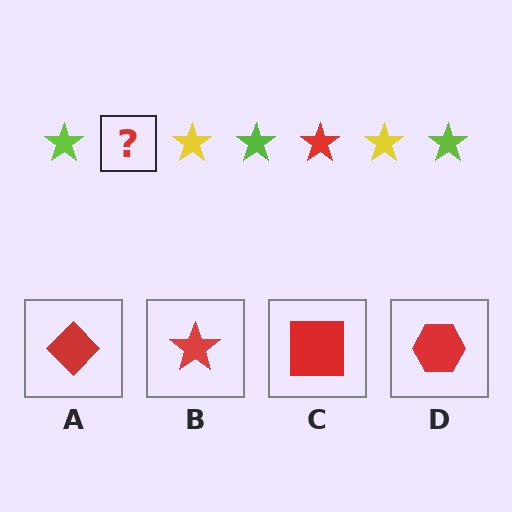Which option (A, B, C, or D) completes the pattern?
B.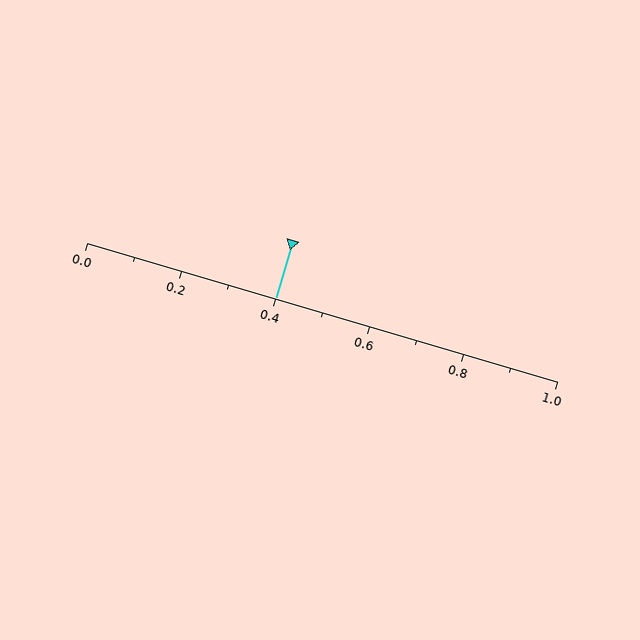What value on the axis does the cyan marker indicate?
The marker indicates approximately 0.4.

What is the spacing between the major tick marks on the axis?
The major ticks are spaced 0.2 apart.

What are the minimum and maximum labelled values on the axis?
The axis runs from 0.0 to 1.0.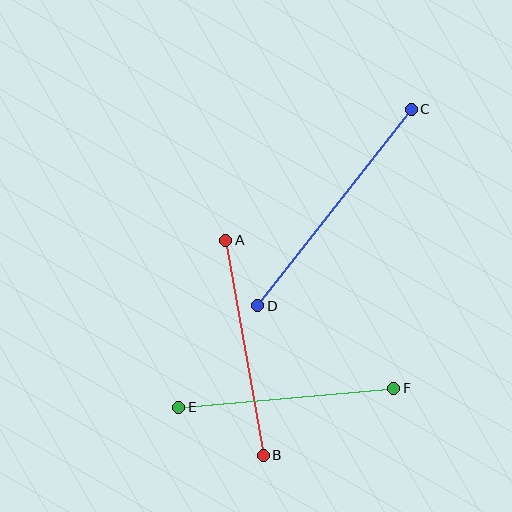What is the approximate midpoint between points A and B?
The midpoint is at approximately (245, 348) pixels.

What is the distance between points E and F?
The distance is approximately 216 pixels.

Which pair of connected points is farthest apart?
Points C and D are farthest apart.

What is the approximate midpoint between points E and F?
The midpoint is at approximately (286, 398) pixels.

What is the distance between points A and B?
The distance is approximately 219 pixels.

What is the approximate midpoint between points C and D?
The midpoint is at approximately (334, 207) pixels.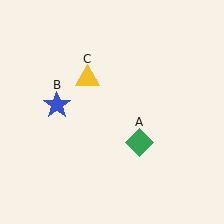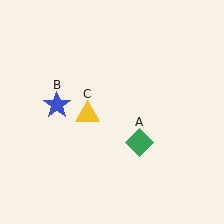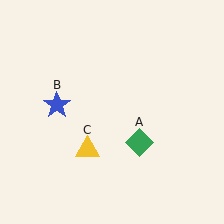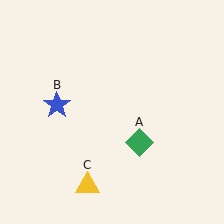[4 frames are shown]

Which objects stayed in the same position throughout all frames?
Green diamond (object A) and blue star (object B) remained stationary.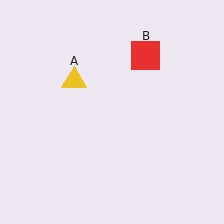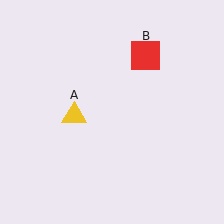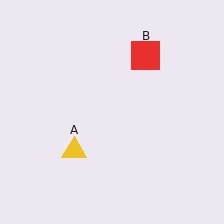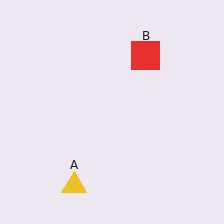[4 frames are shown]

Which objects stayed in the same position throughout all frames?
Red square (object B) remained stationary.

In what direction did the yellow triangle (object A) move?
The yellow triangle (object A) moved down.